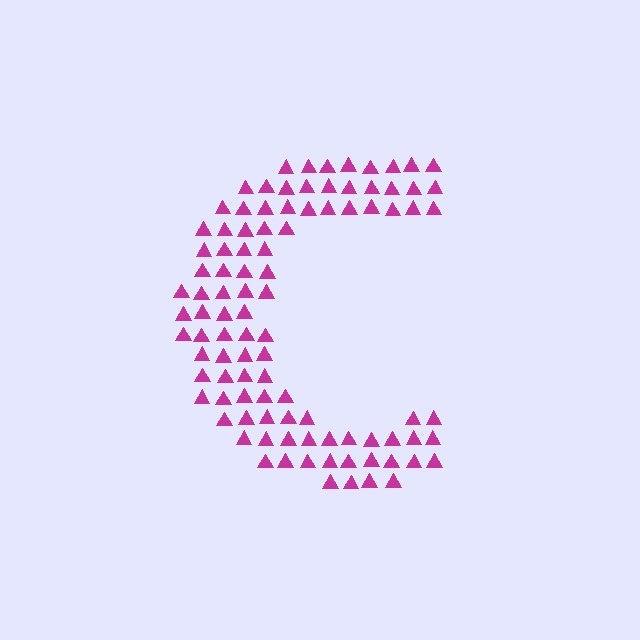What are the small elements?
The small elements are triangles.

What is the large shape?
The large shape is the letter C.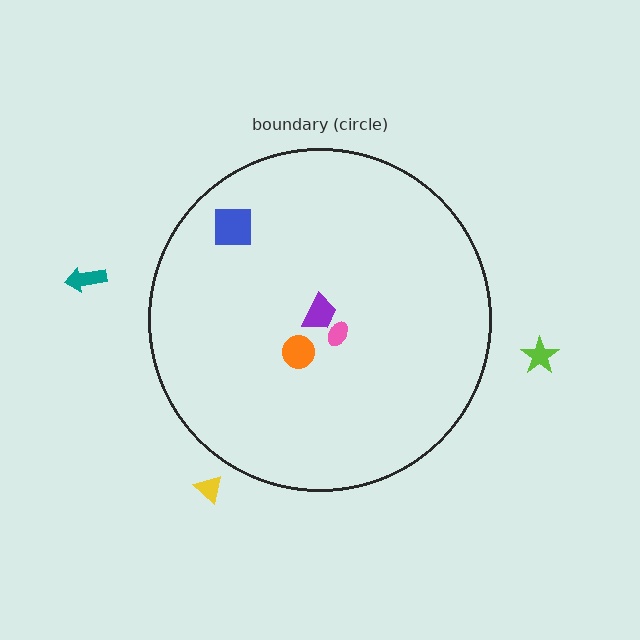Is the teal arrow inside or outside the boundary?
Outside.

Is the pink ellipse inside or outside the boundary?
Inside.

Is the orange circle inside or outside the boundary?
Inside.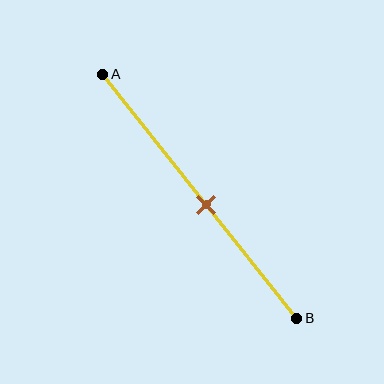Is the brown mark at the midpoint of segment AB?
No, the mark is at about 55% from A, not at the 50% midpoint.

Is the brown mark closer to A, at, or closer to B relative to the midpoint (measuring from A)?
The brown mark is closer to point B than the midpoint of segment AB.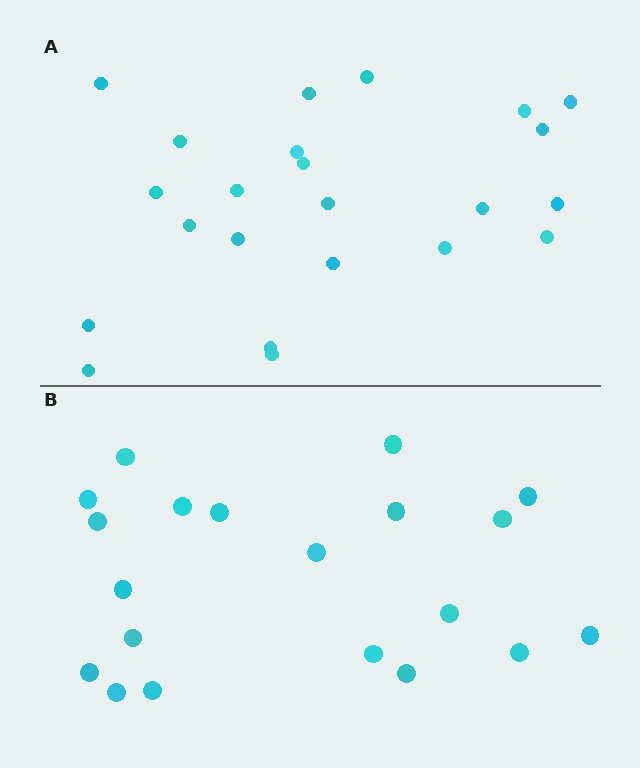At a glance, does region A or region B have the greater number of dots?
Region A (the top region) has more dots.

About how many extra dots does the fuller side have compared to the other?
Region A has just a few more — roughly 2 or 3 more dots than region B.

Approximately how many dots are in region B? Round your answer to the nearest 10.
About 20 dots.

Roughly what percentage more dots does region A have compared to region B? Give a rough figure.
About 15% more.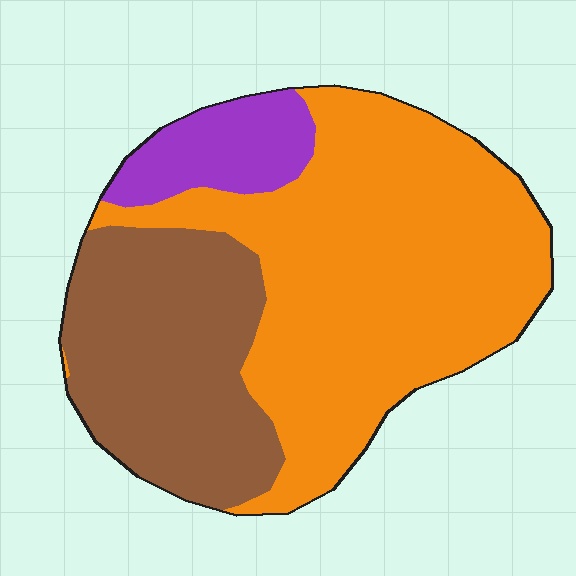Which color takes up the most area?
Orange, at roughly 60%.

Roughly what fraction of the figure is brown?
Brown covers 32% of the figure.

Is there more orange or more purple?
Orange.